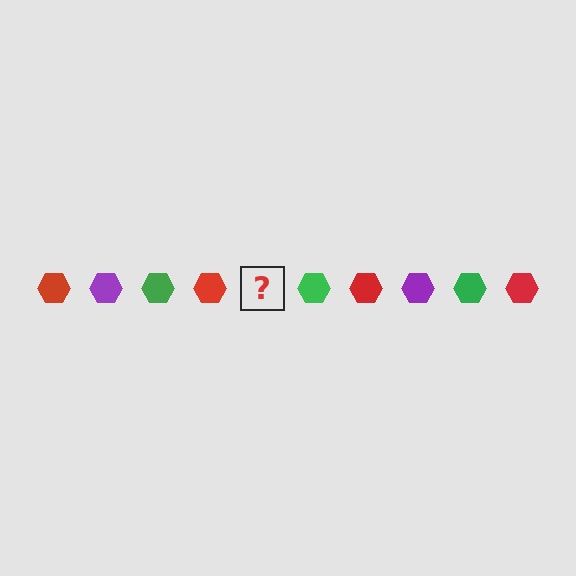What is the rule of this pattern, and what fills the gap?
The rule is that the pattern cycles through red, purple, green hexagons. The gap should be filled with a purple hexagon.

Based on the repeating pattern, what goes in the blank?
The blank should be a purple hexagon.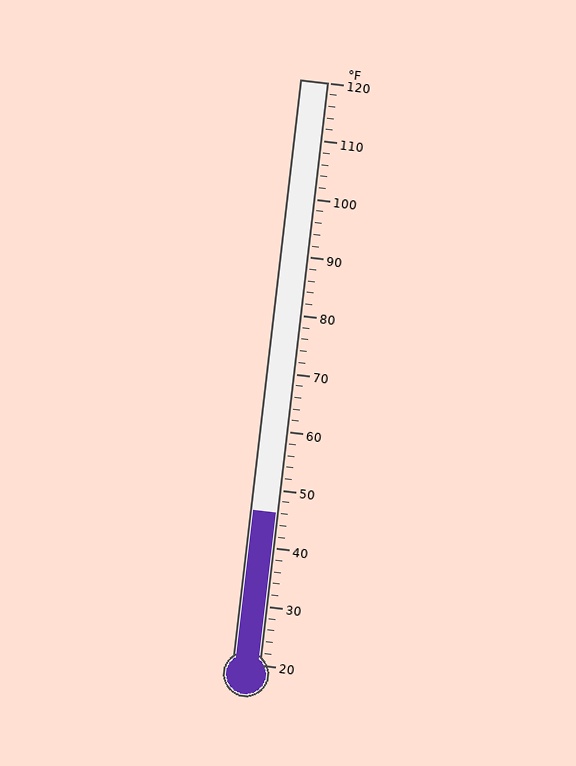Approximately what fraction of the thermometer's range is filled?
The thermometer is filled to approximately 25% of its range.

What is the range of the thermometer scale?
The thermometer scale ranges from 20°F to 120°F.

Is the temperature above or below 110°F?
The temperature is below 110°F.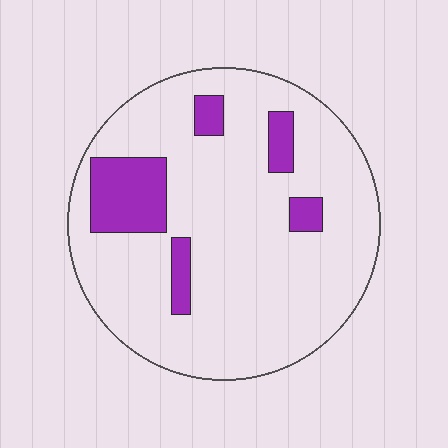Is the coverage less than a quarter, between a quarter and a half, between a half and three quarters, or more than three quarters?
Less than a quarter.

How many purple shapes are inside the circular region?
5.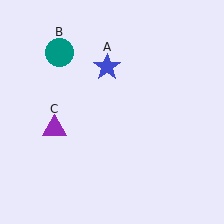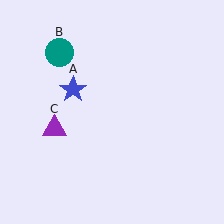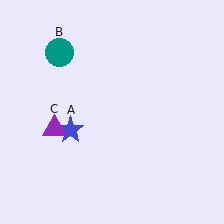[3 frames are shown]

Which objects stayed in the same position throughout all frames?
Teal circle (object B) and purple triangle (object C) remained stationary.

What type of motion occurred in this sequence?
The blue star (object A) rotated counterclockwise around the center of the scene.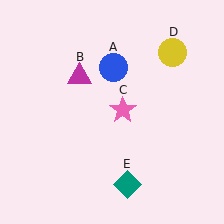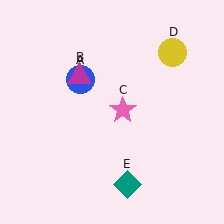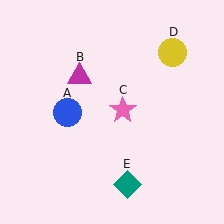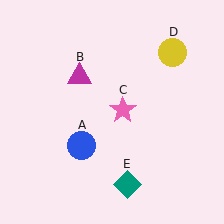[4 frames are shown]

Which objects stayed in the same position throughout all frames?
Magenta triangle (object B) and pink star (object C) and yellow circle (object D) and teal diamond (object E) remained stationary.